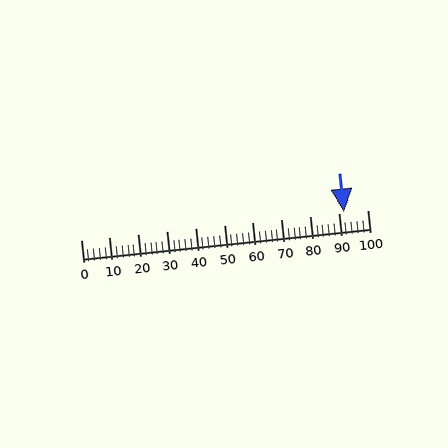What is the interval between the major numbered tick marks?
The major tick marks are spaced 10 units apart.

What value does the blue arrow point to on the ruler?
The blue arrow points to approximately 92.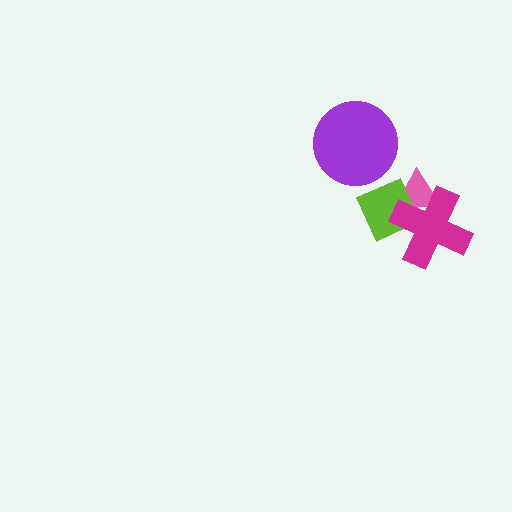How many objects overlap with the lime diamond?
2 objects overlap with the lime diamond.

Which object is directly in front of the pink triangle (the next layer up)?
The lime diamond is directly in front of the pink triangle.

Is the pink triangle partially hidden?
Yes, it is partially covered by another shape.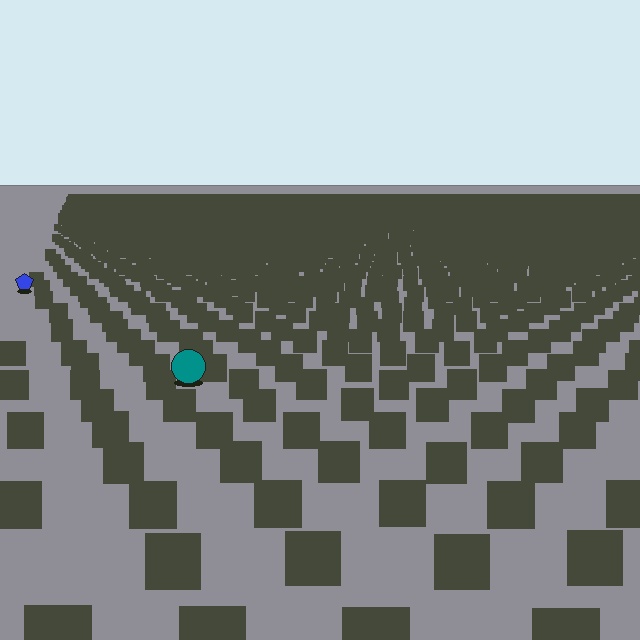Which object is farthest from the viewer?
The blue pentagon is farthest from the viewer. It appears smaller and the ground texture around it is denser.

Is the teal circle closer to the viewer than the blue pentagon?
Yes. The teal circle is closer — you can tell from the texture gradient: the ground texture is coarser near it.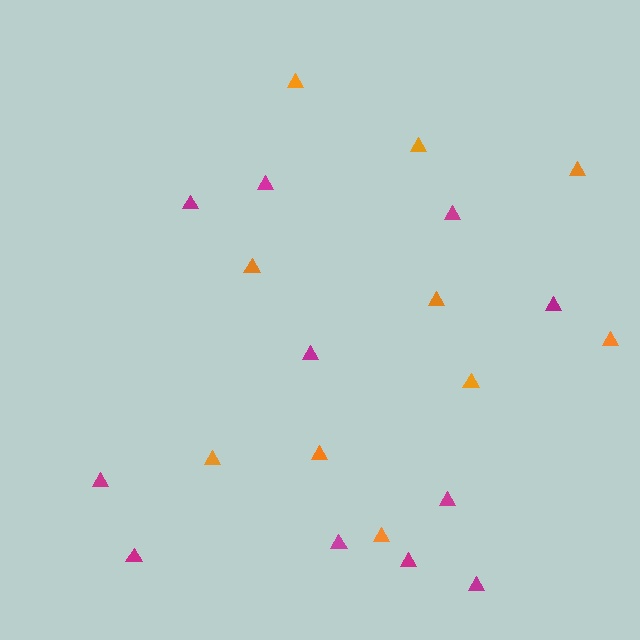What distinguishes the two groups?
There are 2 groups: one group of orange triangles (10) and one group of magenta triangles (11).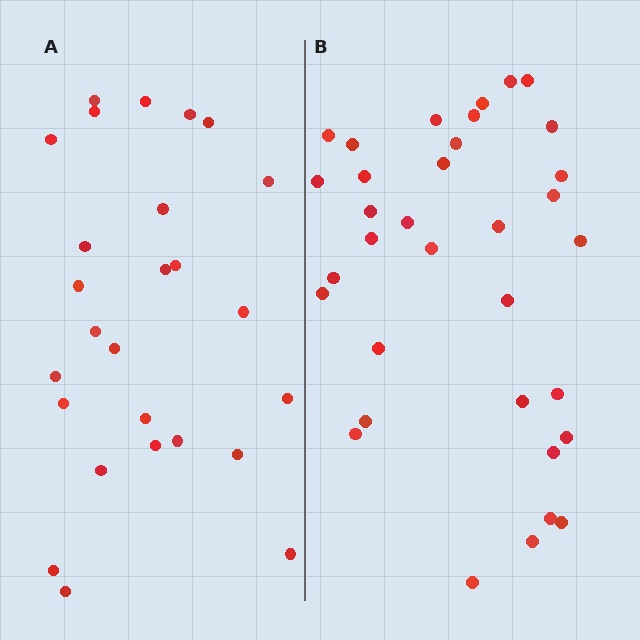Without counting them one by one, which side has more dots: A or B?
Region B (the right region) has more dots.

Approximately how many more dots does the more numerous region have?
Region B has roughly 8 or so more dots than region A.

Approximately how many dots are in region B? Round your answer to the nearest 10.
About 30 dots. (The exact count is 34, which rounds to 30.)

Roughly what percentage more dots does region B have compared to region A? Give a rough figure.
About 30% more.